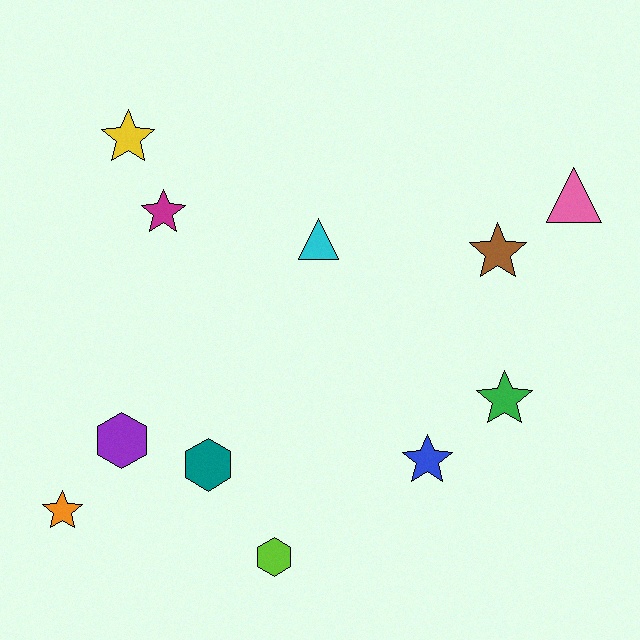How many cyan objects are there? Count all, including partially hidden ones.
There is 1 cyan object.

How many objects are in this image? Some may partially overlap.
There are 11 objects.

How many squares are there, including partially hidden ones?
There are no squares.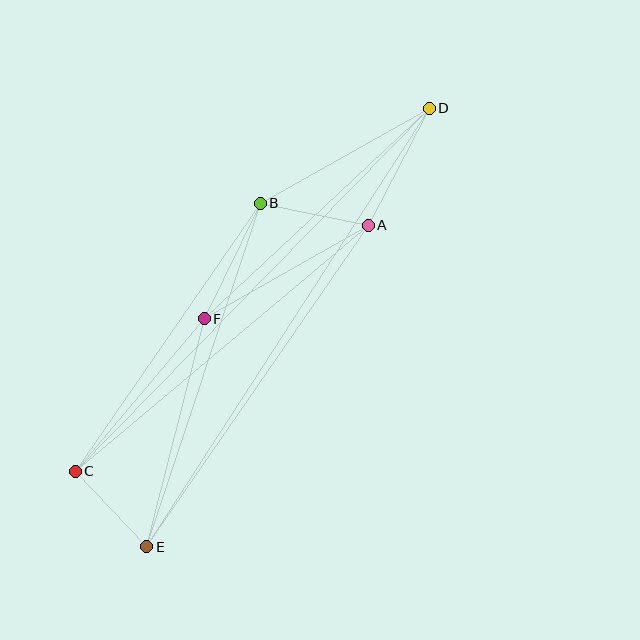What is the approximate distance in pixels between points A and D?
The distance between A and D is approximately 132 pixels.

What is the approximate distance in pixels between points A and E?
The distance between A and E is approximately 390 pixels.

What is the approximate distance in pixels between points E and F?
The distance between E and F is approximately 235 pixels.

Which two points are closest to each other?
Points C and E are closest to each other.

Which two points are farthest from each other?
Points D and E are farthest from each other.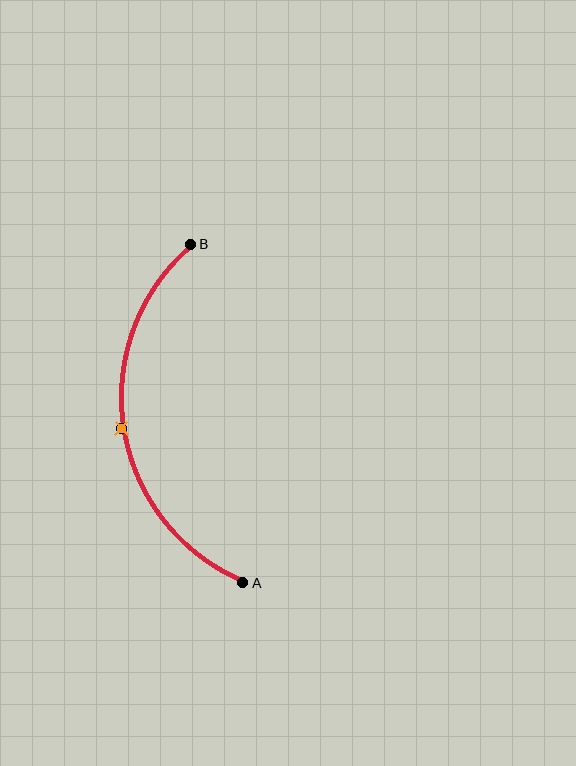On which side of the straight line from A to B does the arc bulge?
The arc bulges to the left of the straight line connecting A and B.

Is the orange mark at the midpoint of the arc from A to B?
Yes. The orange mark lies on the arc at equal arc-length from both A and B — it is the arc midpoint.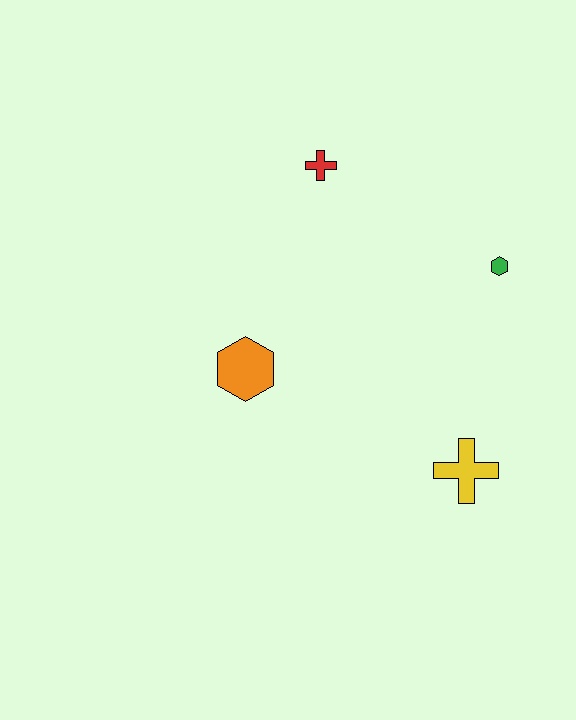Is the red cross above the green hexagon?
Yes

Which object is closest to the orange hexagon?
The red cross is closest to the orange hexagon.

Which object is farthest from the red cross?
The yellow cross is farthest from the red cross.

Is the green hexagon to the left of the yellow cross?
No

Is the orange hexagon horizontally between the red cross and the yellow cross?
No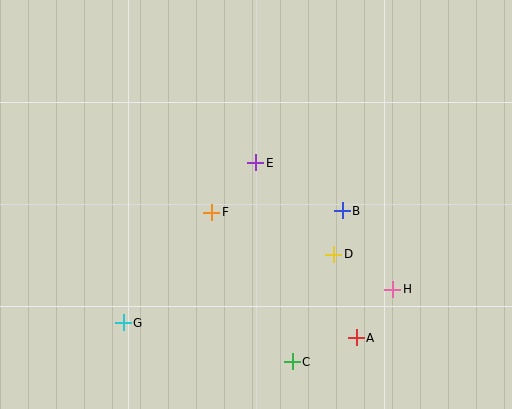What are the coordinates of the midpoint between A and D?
The midpoint between A and D is at (345, 296).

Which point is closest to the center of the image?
Point E at (256, 163) is closest to the center.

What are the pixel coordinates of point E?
Point E is at (256, 163).